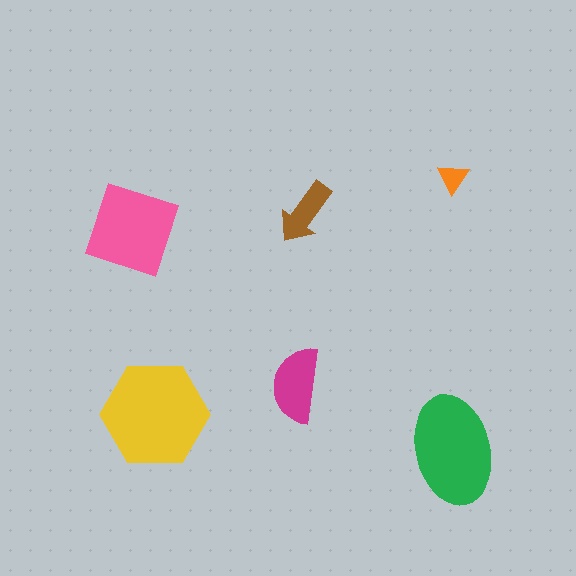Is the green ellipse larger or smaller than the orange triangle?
Larger.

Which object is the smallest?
The orange triangle.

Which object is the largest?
The yellow hexagon.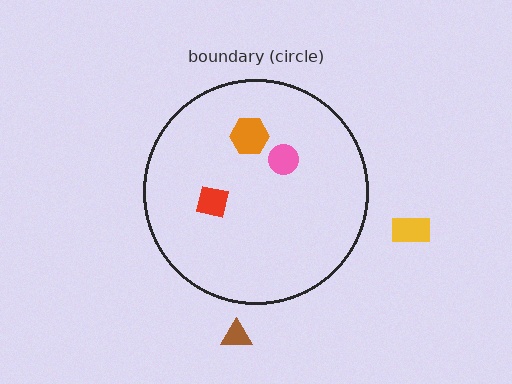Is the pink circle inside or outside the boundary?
Inside.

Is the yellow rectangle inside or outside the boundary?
Outside.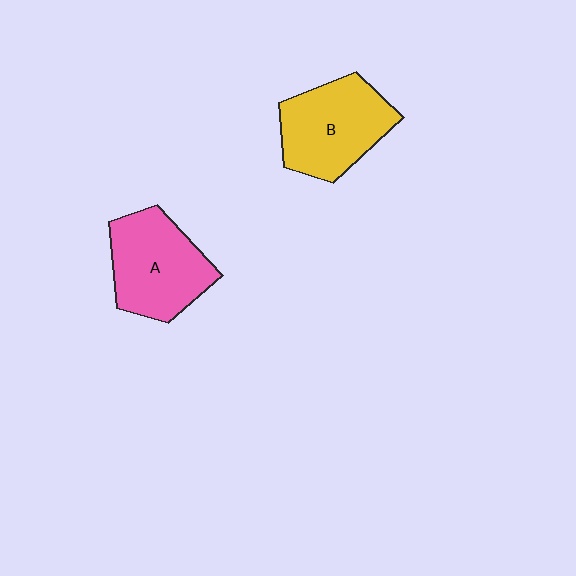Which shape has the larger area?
Shape B (yellow).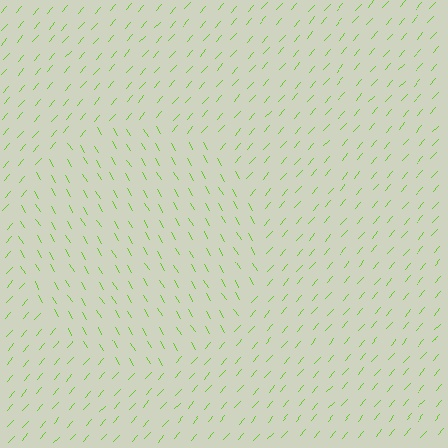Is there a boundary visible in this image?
Yes, there is a texture boundary formed by a change in line orientation.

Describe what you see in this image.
The image is filled with small lime line segments. A circle region in the image has lines oriented differently from the surrounding lines, creating a visible texture boundary.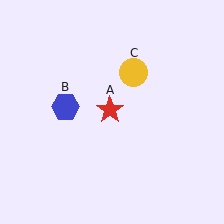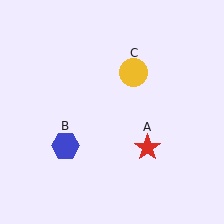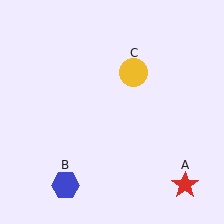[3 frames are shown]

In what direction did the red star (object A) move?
The red star (object A) moved down and to the right.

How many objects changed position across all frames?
2 objects changed position: red star (object A), blue hexagon (object B).